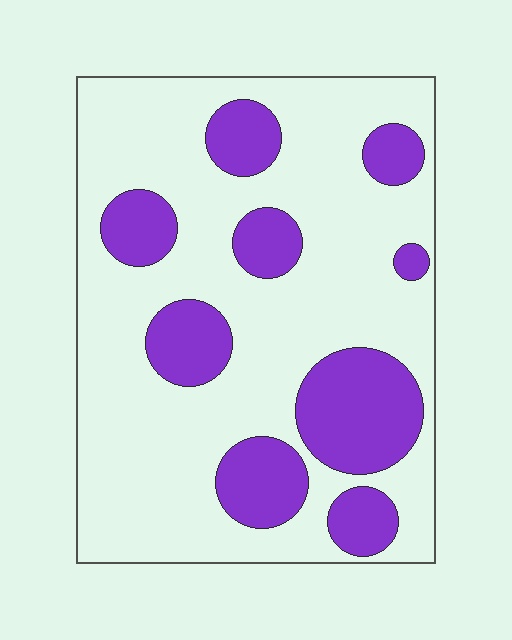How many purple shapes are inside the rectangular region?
9.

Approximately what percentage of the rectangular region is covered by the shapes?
Approximately 25%.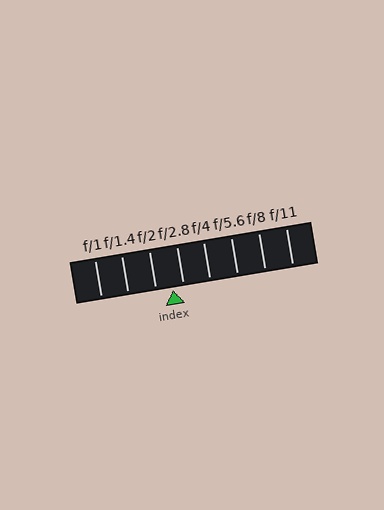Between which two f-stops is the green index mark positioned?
The index mark is between f/2 and f/2.8.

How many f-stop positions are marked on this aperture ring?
There are 8 f-stop positions marked.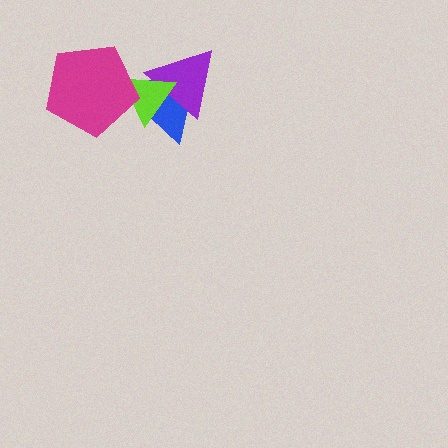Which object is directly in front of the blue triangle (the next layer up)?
The purple triangle is directly in front of the blue triangle.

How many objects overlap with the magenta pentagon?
2 objects overlap with the magenta pentagon.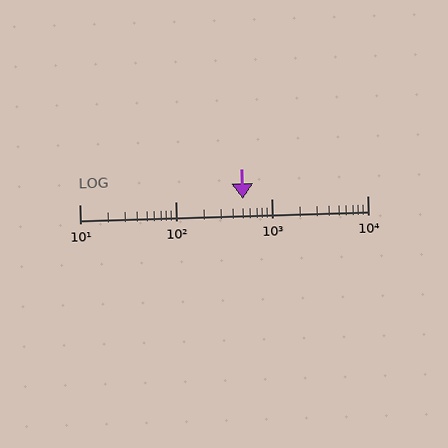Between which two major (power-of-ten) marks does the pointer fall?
The pointer is between 100 and 1000.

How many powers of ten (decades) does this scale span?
The scale spans 3 decades, from 10 to 10000.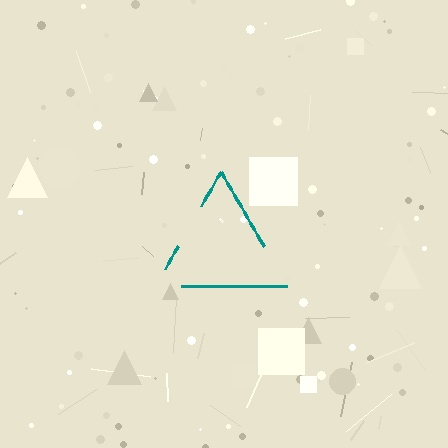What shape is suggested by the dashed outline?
The dashed outline suggests a triangle.